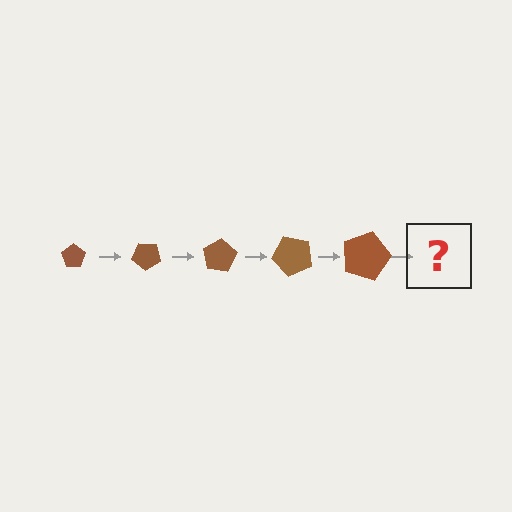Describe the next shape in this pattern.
It should be a pentagon, larger than the previous one and rotated 200 degrees from the start.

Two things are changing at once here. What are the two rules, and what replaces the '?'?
The two rules are that the pentagon grows larger each step and it rotates 40 degrees each step. The '?' should be a pentagon, larger than the previous one and rotated 200 degrees from the start.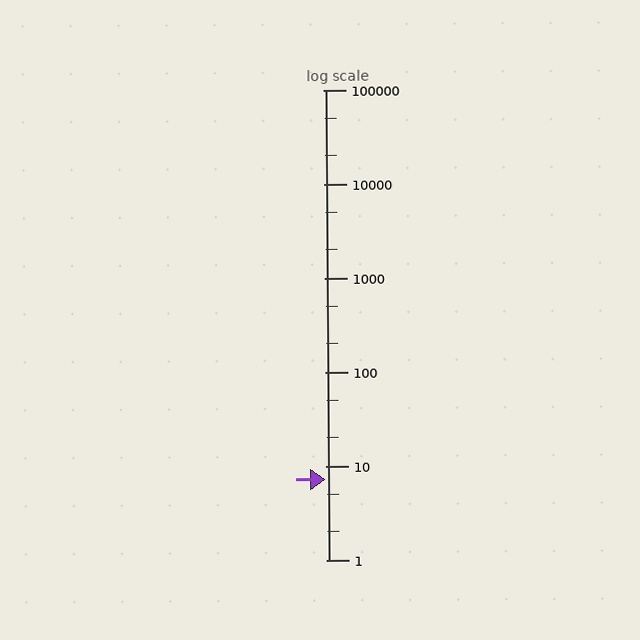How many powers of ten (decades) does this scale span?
The scale spans 5 decades, from 1 to 100000.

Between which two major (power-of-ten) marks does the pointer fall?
The pointer is between 1 and 10.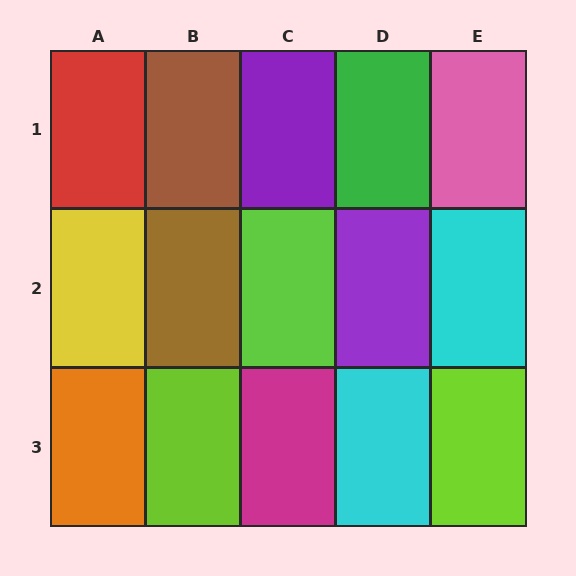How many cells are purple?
2 cells are purple.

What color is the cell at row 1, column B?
Brown.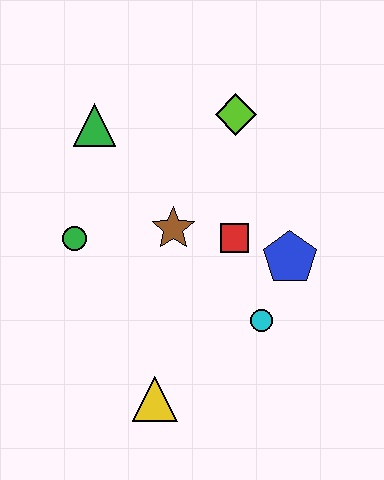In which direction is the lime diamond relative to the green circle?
The lime diamond is to the right of the green circle.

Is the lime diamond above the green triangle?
Yes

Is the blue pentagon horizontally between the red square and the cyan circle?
No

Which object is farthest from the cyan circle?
The green triangle is farthest from the cyan circle.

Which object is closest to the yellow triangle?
The cyan circle is closest to the yellow triangle.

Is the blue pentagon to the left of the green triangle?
No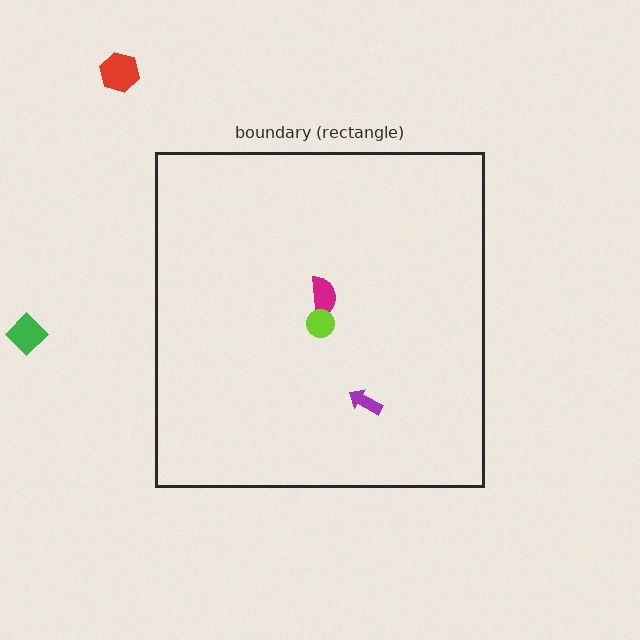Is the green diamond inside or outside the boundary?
Outside.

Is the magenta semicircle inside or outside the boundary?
Inside.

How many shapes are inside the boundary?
3 inside, 2 outside.